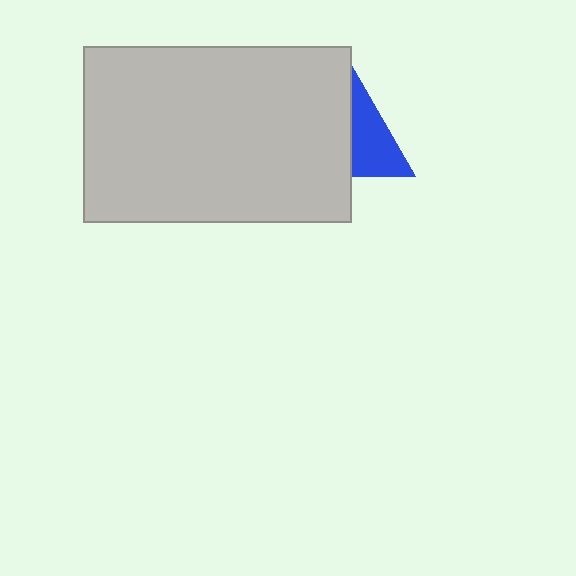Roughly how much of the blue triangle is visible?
A small part of it is visible (roughly 43%).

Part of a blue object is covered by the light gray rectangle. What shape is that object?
It is a triangle.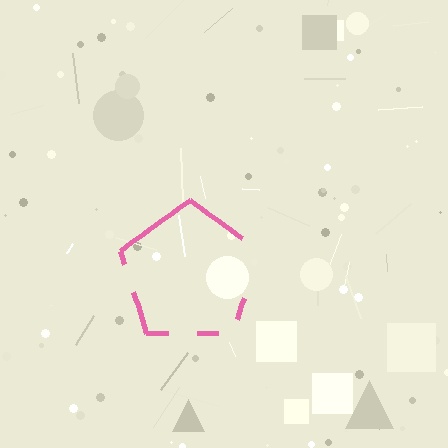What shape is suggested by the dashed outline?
The dashed outline suggests a pentagon.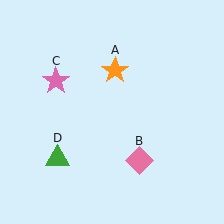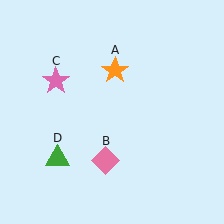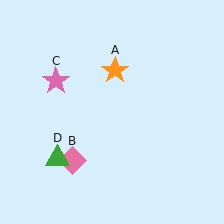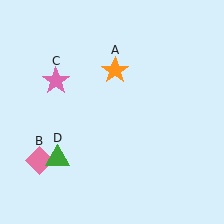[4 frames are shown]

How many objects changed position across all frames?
1 object changed position: pink diamond (object B).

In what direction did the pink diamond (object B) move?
The pink diamond (object B) moved left.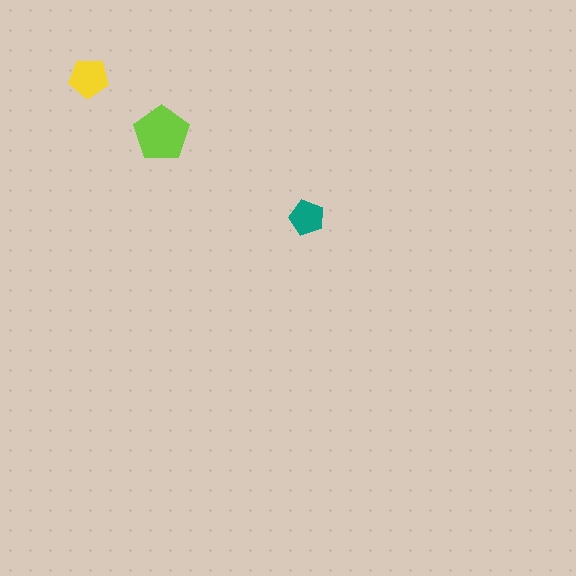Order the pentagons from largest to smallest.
the lime one, the yellow one, the teal one.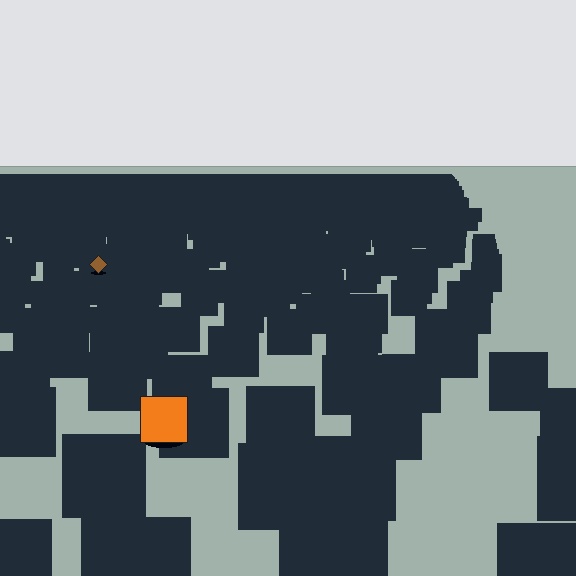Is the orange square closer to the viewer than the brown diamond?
Yes. The orange square is closer — you can tell from the texture gradient: the ground texture is coarser near it.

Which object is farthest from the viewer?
The brown diamond is farthest from the viewer. It appears smaller and the ground texture around it is denser.